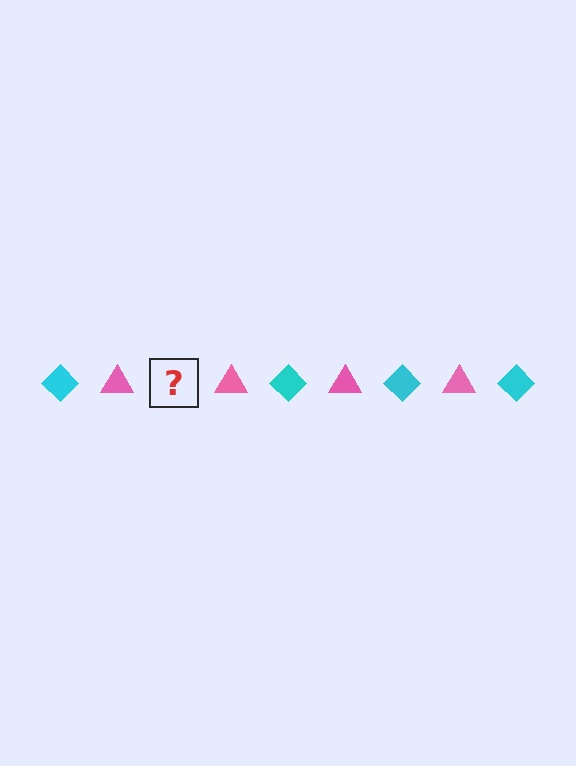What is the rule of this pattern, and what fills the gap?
The rule is that the pattern alternates between cyan diamond and pink triangle. The gap should be filled with a cyan diamond.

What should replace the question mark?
The question mark should be replaced with a cyan diamond.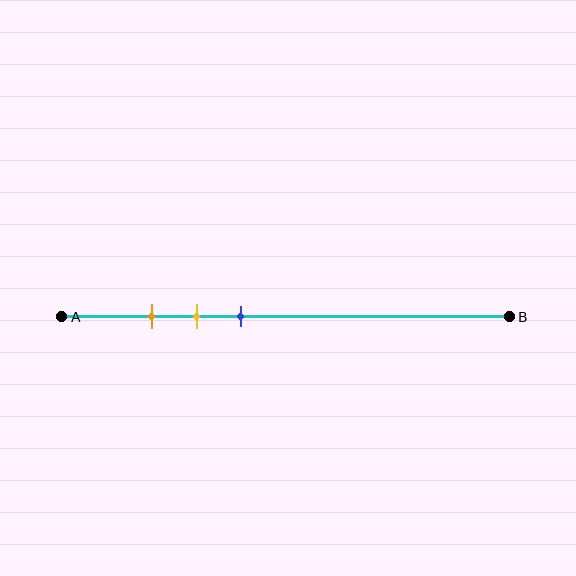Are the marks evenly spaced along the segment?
Yes, the marks are approximately evenly spaced.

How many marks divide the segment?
There are 3 marks dividing the segment.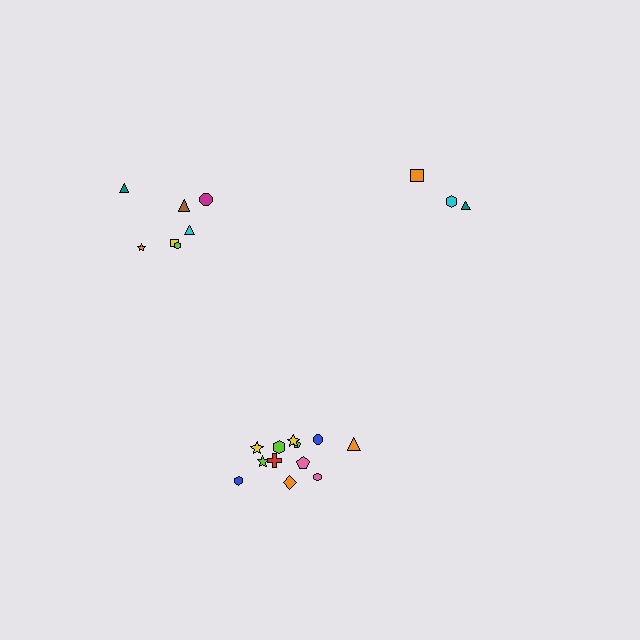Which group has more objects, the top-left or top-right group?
The top-left group.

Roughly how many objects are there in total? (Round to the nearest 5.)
Roughly 20 objects in total.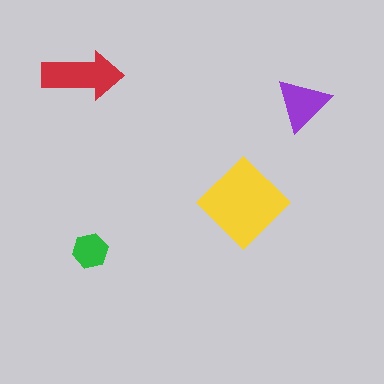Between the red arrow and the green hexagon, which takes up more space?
The red arrow.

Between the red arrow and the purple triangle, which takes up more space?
The red arrow.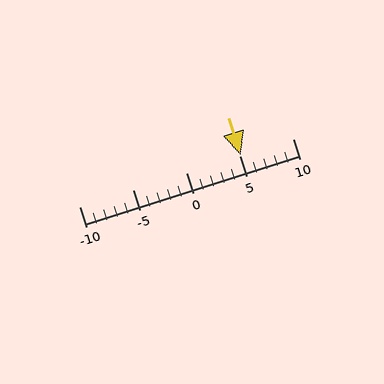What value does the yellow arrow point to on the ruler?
The yellow arrow points to approximately 5.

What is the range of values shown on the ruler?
The ruler shows values from -10 to 10.